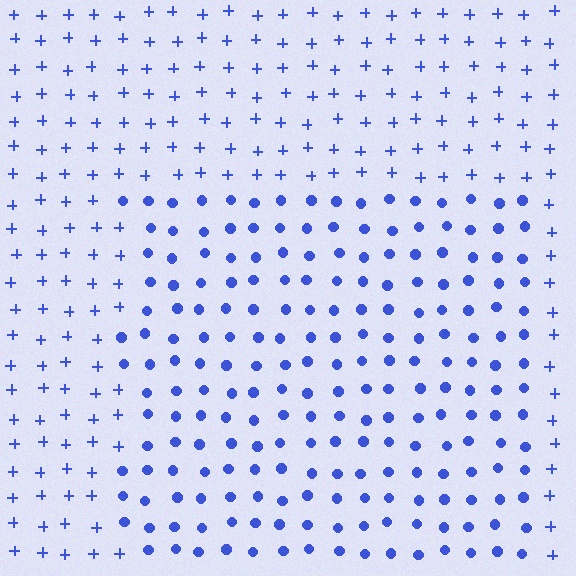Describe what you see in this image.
The image is filled with small blue elements arranged in a uniform grid. A rectangle-shaped region contains circles, while the surrounding area contains plus signs. The boundary is defined purely by the change in element shape.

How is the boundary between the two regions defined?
The boundary is defined by a change in element shape: circles inside vs. plus signs outside. All elements share the same color and spacing.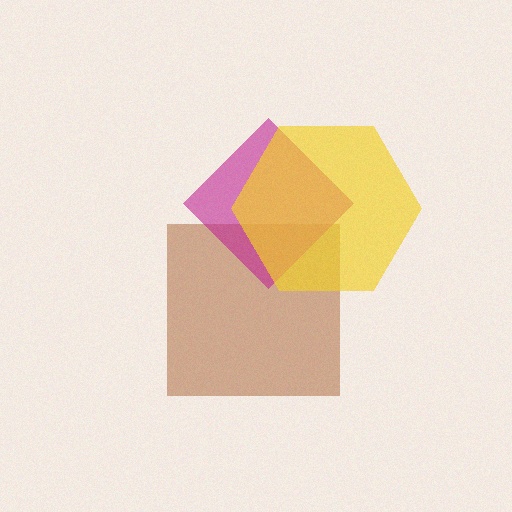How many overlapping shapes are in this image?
There are 3 overlapping shapes in the image.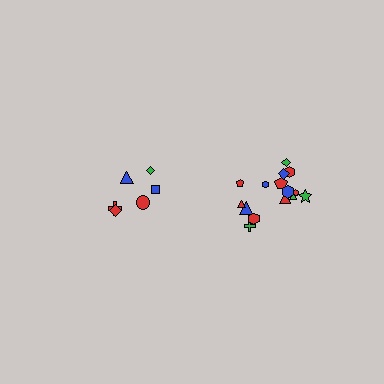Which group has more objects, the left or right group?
The right group.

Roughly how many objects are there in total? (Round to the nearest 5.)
Roughly 20 objects in total.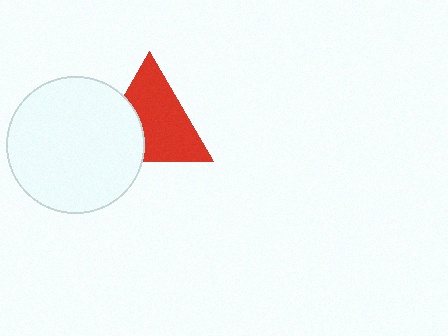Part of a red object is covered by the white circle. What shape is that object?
It is a triangle.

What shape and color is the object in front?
The object in front is a white circle.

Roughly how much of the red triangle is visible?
Most of it is visible (roughly 67%).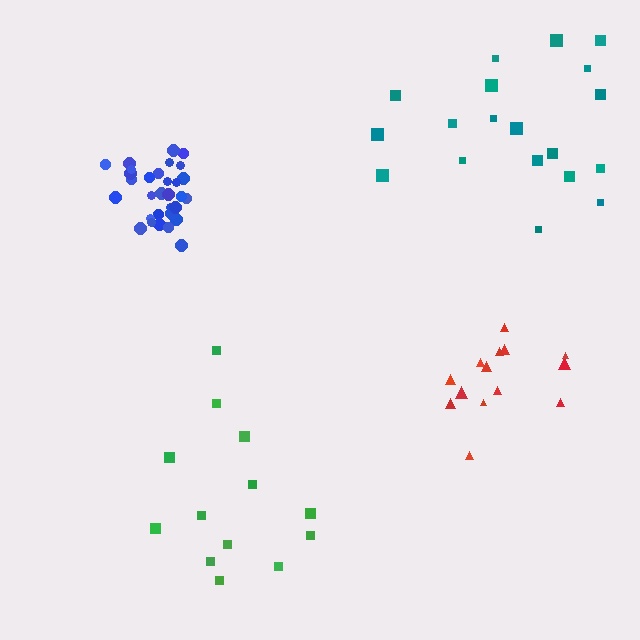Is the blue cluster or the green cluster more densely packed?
Blue.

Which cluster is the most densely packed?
Blue.